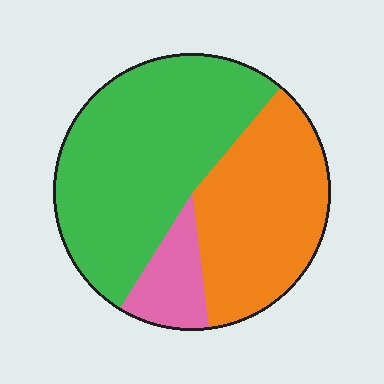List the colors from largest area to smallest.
From largest to smallest: green, orange, pink.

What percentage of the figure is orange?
Orange covers 37% of the figure.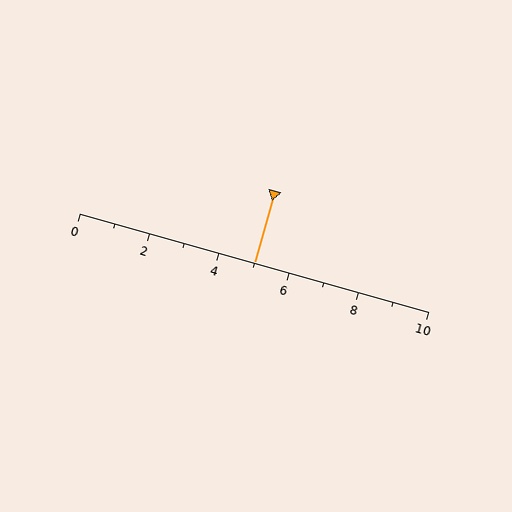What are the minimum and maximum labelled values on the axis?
The axis runs from 0 to 10.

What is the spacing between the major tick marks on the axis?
The major ticks are spaced 2 apart.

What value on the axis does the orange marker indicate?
The marker indicates approximately 5.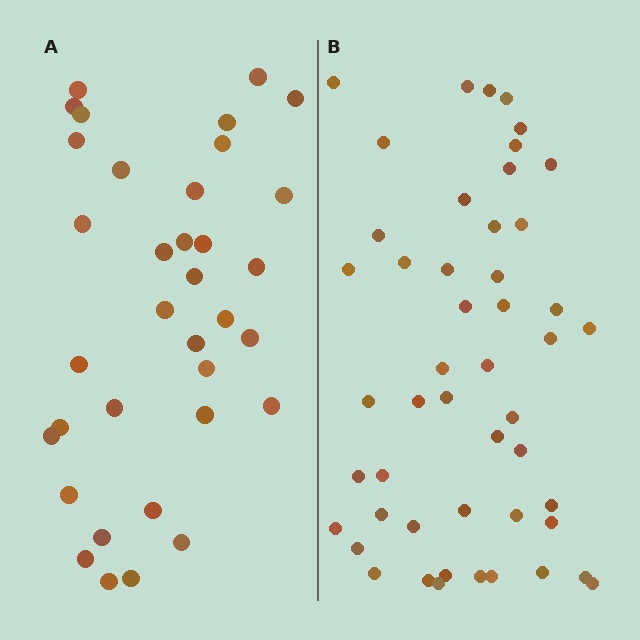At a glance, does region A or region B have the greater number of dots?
Region B (the right region) has more dots.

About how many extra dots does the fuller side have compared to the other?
Region B has approximately 15 more dots than region A.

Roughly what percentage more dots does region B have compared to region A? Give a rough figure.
About 40% more.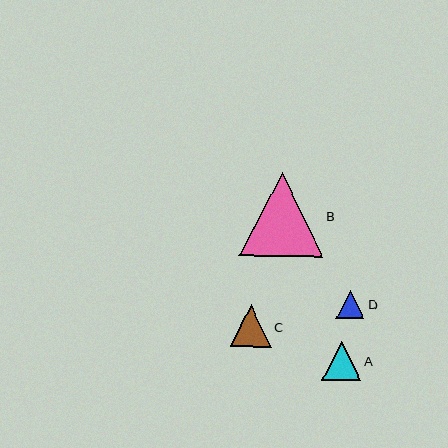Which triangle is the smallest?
Triangle D is the smallest with a size of approximately 28 pixels.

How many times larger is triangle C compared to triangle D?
Triangle C is approximately 1.5 times the size of triangle D.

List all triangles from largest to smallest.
From largest to smallest: B, C, A, D.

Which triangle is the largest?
Triangle B is the largest with a size of approximately 84 pixels.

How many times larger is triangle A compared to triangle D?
Triangle A is approximately 1.4 times the size of triangle D.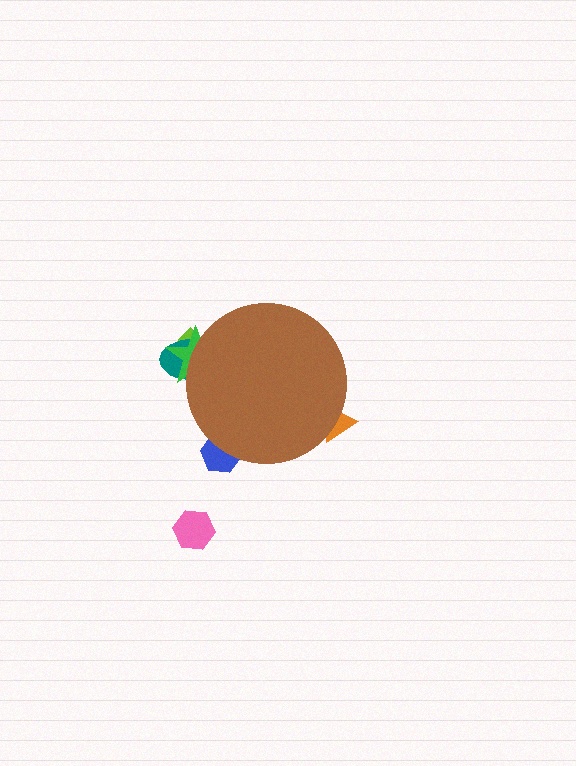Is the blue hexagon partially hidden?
Yes, the blue hexagon is partially hidden behind the brown circle.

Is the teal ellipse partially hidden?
Yes, the teal ellipse is partially hidden behind the brown circle.